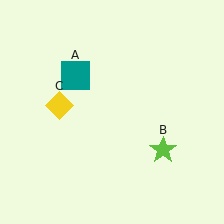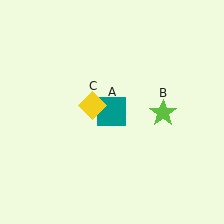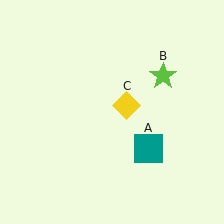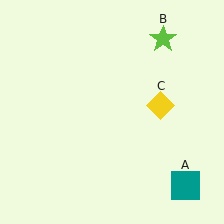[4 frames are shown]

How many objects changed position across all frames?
3 objects changed position: teal square (object A), lime star (object B), yellow diamond (object C).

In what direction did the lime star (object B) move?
The lime star (object B) moved up.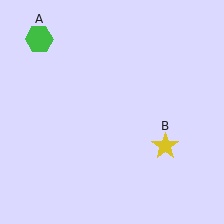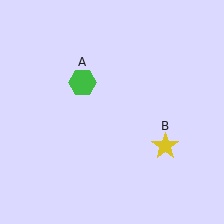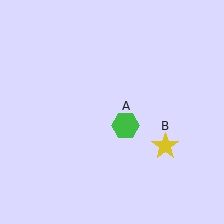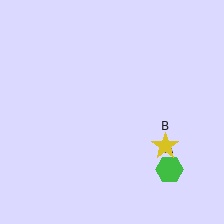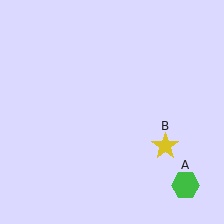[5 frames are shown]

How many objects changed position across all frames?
1 object changed position: green hexagon (object A).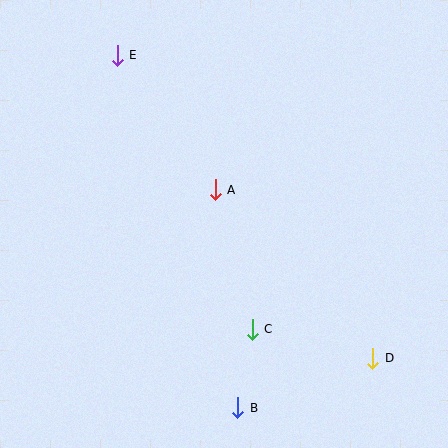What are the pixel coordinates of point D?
Point D is at (373, 358).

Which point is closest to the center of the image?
Point A at (215, 190) is closest to the center.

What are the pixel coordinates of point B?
Point B is at (238, 408).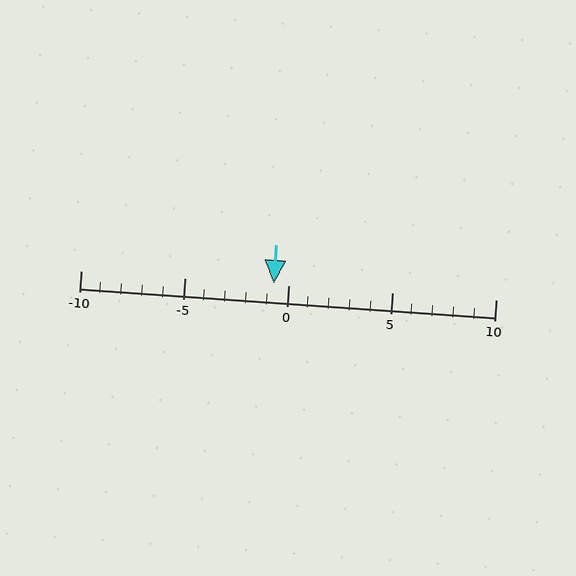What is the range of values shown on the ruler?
The ruler shows values from -10 to 10.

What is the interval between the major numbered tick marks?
The major tick marks are spaced 5 units apart.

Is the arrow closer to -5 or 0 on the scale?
The arrow is closer to 0.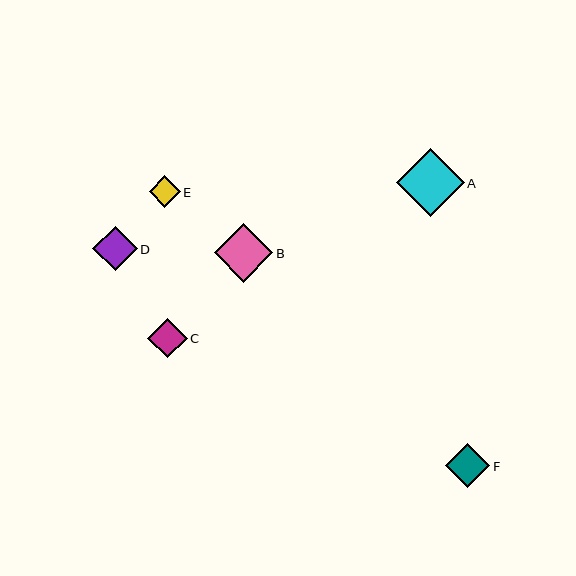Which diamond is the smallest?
Diamond E is the smallest with a size of approximately 31 pixels.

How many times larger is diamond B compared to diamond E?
Diamond B is approximately 1.9 times the size of diamond E.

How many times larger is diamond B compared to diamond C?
Diamond B is approximately 1.5 times the size of diamond C.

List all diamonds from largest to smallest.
From largest to smallest: A, B, D, F, C, E.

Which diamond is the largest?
Diamond A is the largest with a size of approximately 68 pixels.